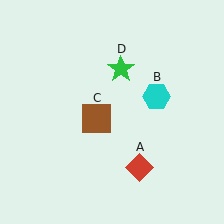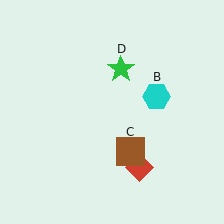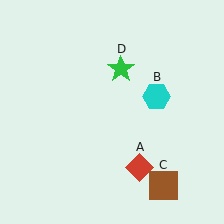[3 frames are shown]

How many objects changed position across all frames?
1 object changed position: brown square (object C).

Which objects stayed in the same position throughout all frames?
Red diamond (object A) and cyan hexagon (object B) and green star (object D) remained stationary.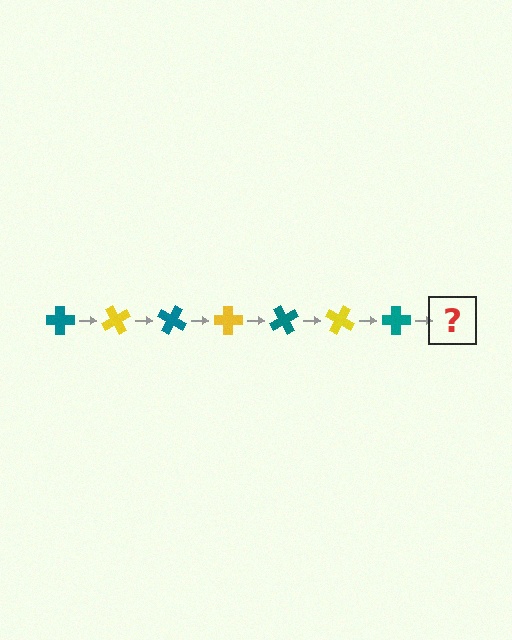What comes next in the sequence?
The next element should be a yellow cross, rotated 420 degrees from the start.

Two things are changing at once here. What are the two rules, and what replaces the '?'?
The two rules are that it rotates 60 degrees each step and the color cycles through teal and yellow. The '?' should be a yellow cross, rotated 420 degrees from the start.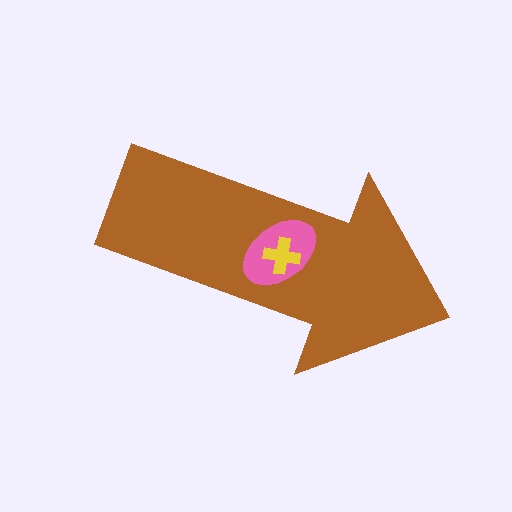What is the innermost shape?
The yellow cross.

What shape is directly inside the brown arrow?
The pink ellipse.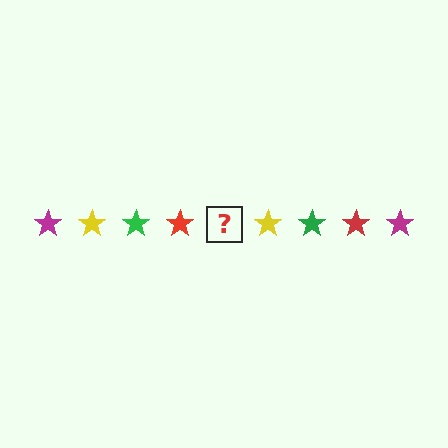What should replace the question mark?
The question mark should be replaced with a magenta star.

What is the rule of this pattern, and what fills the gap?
The rule is that the pattern cycles through magenta, yellow, green, red stars. The gap should be filled with a magenta star.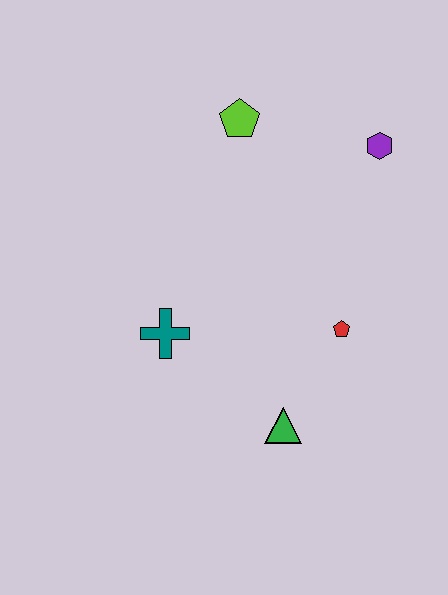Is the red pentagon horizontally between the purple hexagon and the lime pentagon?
Yes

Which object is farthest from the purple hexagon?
The green triangle is farthest from the purple hexagon.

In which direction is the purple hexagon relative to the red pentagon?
The purple hexagon is above the red pentagon.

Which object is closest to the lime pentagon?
The purple hexagon is closest to the lime pentagon.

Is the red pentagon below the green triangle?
No